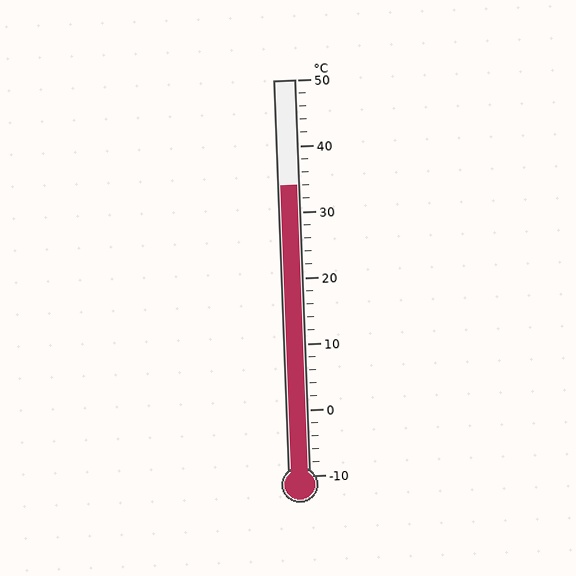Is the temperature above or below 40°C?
The temperature is below 40°C.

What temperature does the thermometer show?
The thermometer shows approximately 34°C.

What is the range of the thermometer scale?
The thermometer scale ranges from -10°C to 50°C.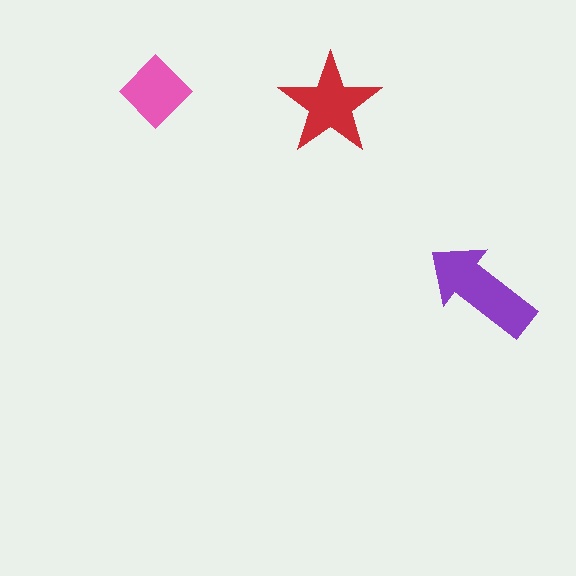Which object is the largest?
The purple arrow.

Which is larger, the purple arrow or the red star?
The purple arrow.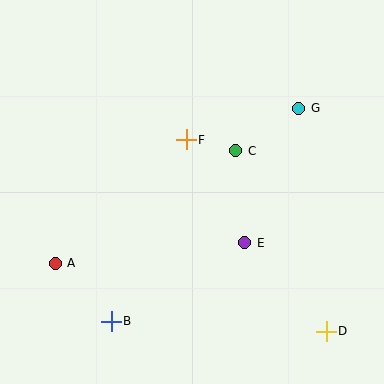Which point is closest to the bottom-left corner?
Point B is closest to the bottom-left corner.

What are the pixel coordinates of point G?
Point G is at (299, 108).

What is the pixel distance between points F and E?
The distance between F and E is 118 pixels.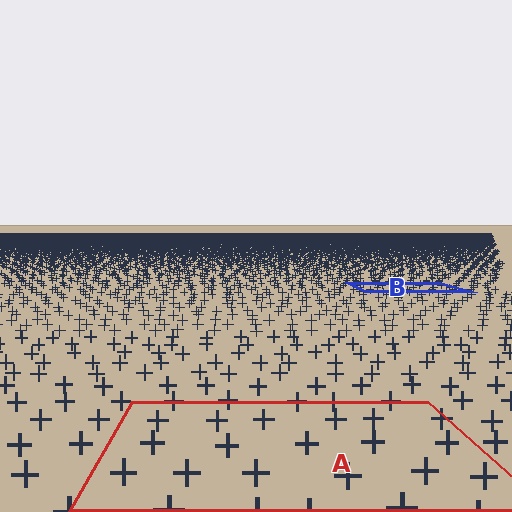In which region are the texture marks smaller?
The texture marks are smaller in region B, because it is farther away.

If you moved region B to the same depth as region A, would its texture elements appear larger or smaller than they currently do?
They would appear larger. At a closer depth, the same texture elements are projected at a bigger on-screen size.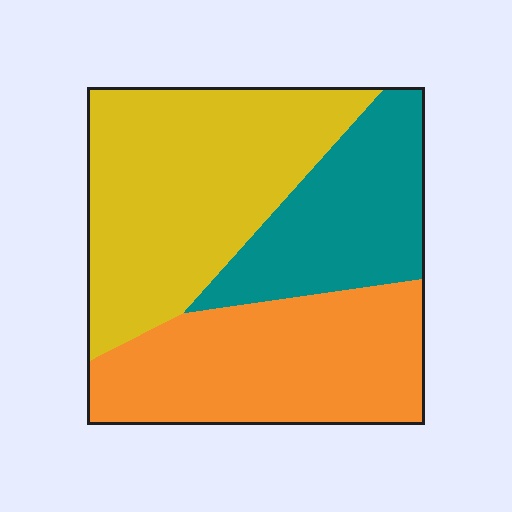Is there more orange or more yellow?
Yellow.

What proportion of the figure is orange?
Orange covers 35% of the figure.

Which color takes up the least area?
Teal, at roughly 25%.